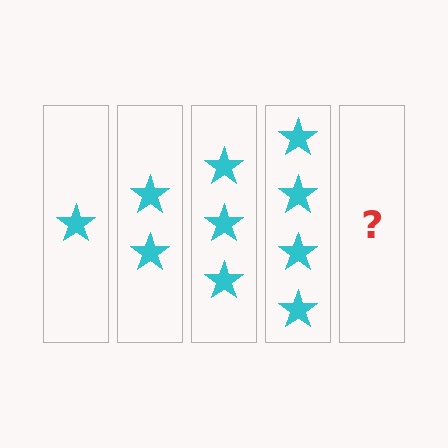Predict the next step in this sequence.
The next step is 5 stars.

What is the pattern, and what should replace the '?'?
The pattern is that each step adds one more star. The '?' should be 5 stars.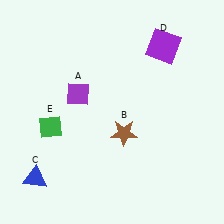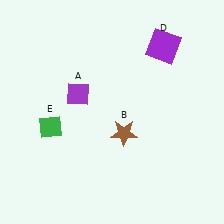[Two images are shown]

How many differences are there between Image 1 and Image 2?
There is 1 difference between the two images.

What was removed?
The blue triangle (C) was removed in Image 2.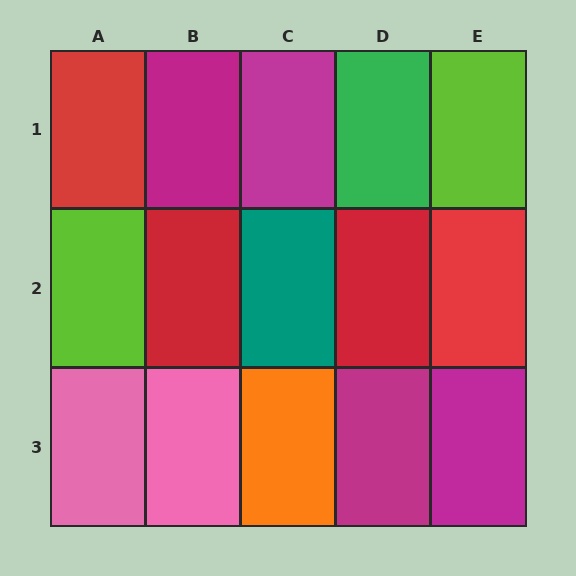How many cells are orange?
1 cell is orange.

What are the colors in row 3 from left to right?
Pink, pink, orange, magenta, magenta.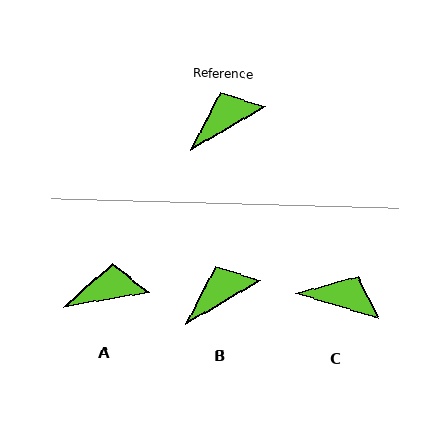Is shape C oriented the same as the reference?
No, it is off by about 47 degrees.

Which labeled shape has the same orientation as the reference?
B.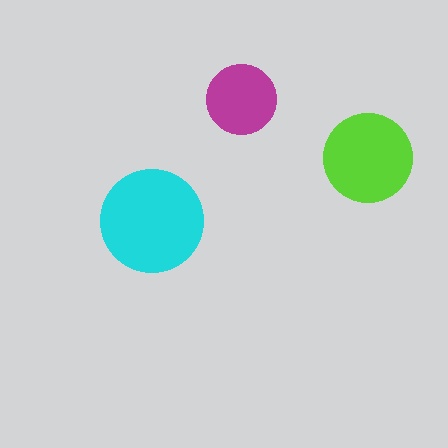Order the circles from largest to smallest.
the cyan one, the lime one, the magenta one.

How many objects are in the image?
There are 3 objects in the image.